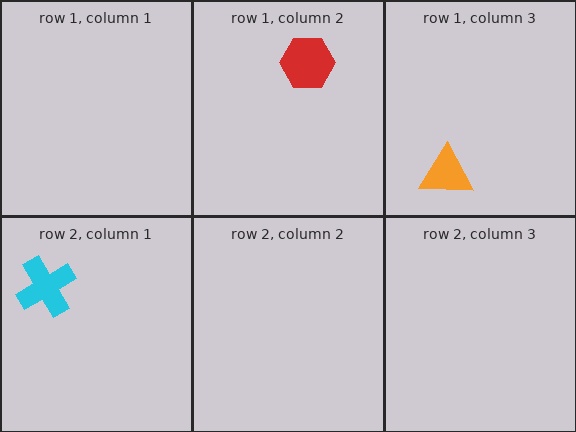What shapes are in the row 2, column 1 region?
The cyan cross.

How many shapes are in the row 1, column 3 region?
1.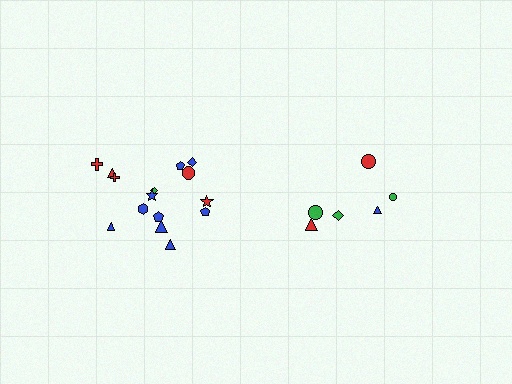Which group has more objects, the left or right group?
The left group.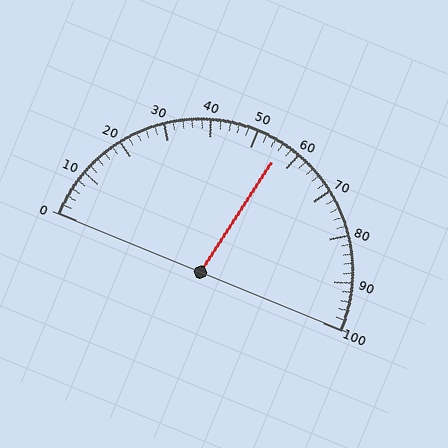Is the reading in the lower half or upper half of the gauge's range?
The reading is in the upper half of the range (0 to 100).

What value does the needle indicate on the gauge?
The needle indicates approximately 56.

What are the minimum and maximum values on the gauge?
The gauge ranges from 0 to 100.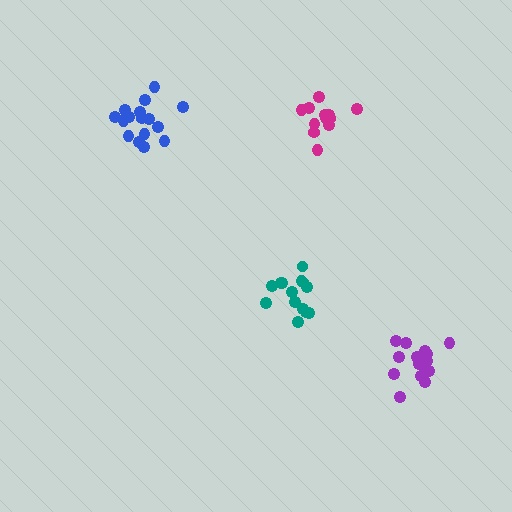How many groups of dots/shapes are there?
There are 4 groups.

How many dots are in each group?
Group 1: 17 dots, Group 2: 15 dots, Group 3: 12 dots, Group 4: 14 dots (58 total).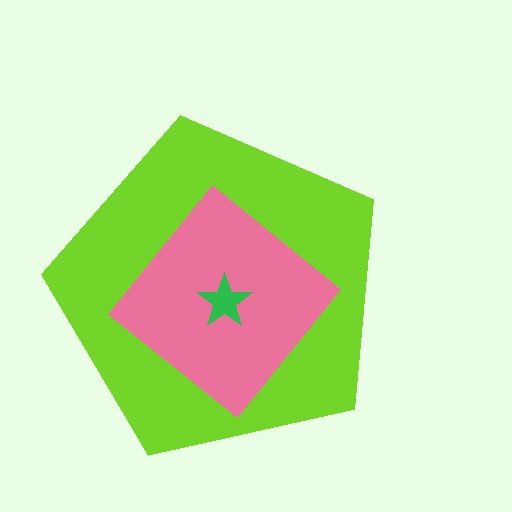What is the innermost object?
The green star.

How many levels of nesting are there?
3.